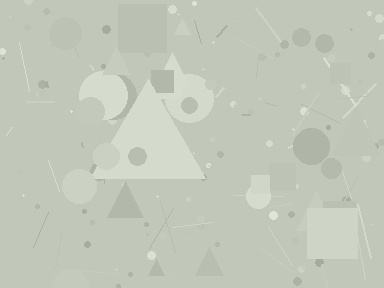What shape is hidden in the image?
A triangle is hidden in the image.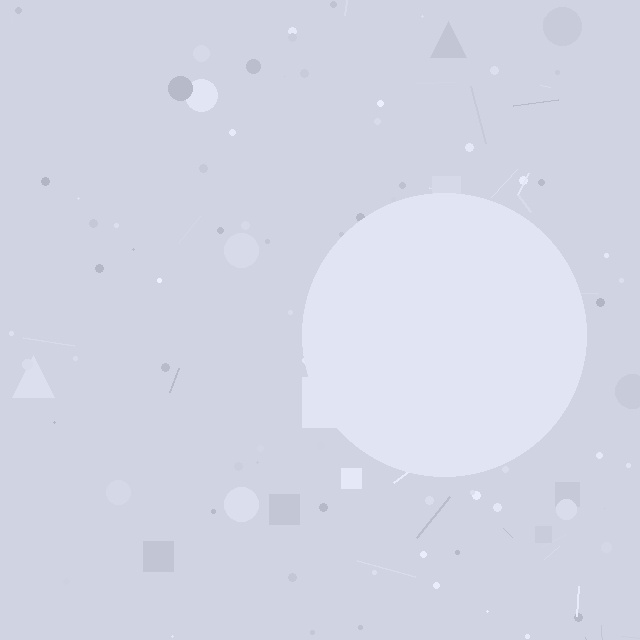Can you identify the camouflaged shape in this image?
The camouflaged shape is a circle.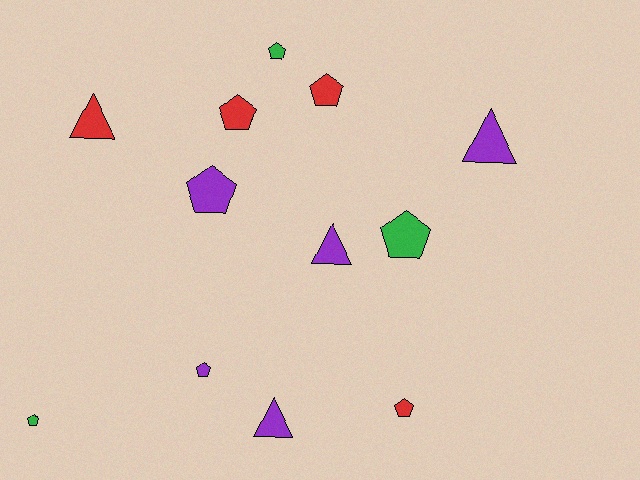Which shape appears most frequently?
Pentagon, with 8 objects.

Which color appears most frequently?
Purple, with 5 objects.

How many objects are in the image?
There are 12 objects.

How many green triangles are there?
There are no green triangles.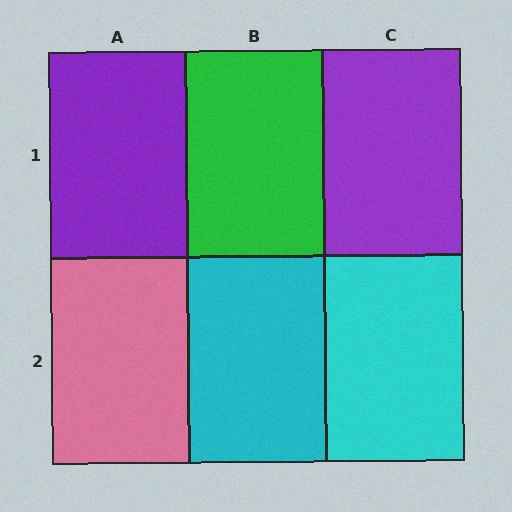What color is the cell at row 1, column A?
Purple.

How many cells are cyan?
2 cells are cyan.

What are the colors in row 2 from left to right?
Pink, cyan, cyan.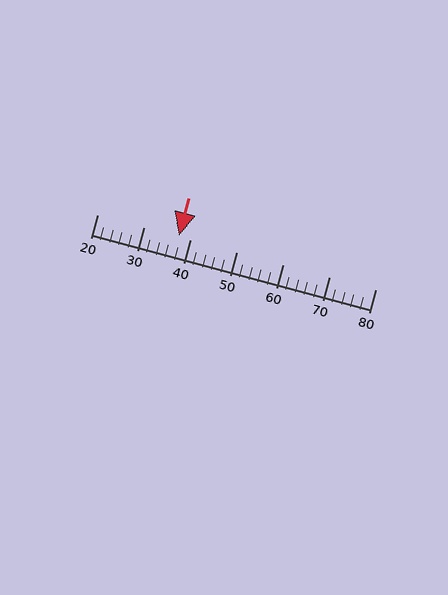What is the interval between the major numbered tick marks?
The major tick marks are spaced 10 units apart.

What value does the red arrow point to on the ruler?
The red arrow points to approximately 38.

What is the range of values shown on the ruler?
The ruler shows values from 20 to 80.